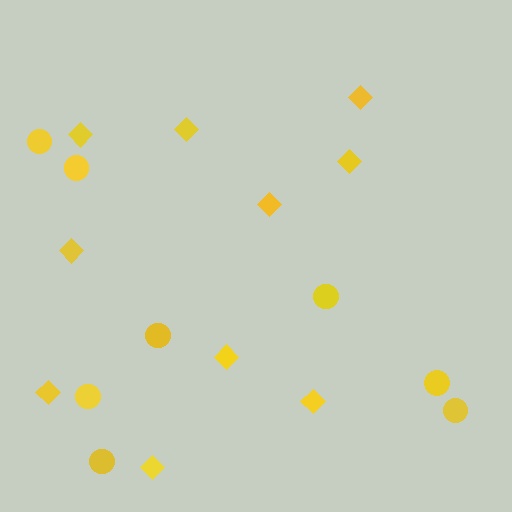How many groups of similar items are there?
There are 2 groups: one group of diamonds (10) and one group of circles (8).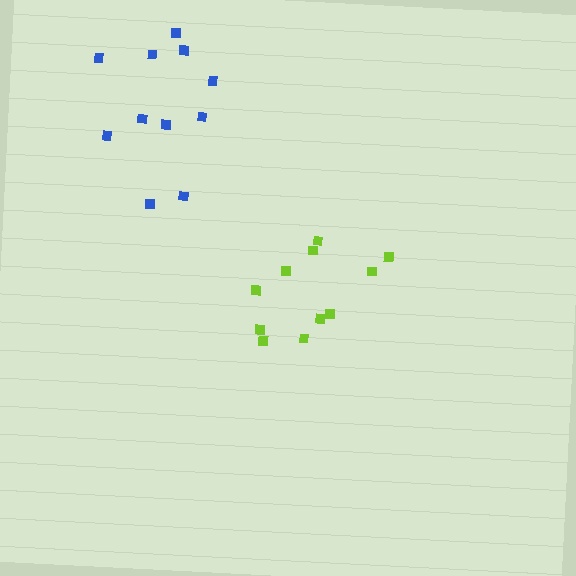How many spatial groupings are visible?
There are 2 spatial groupings.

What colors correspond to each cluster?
The clusters are colored: lime, blue.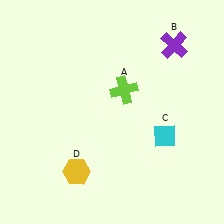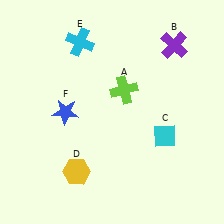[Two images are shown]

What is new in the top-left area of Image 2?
A cyan cross (E) was added in the top-left area of Image 2.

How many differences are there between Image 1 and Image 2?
There are 2 differences between the two images.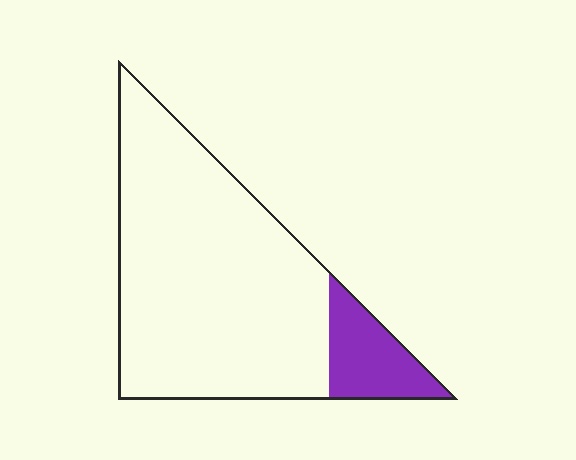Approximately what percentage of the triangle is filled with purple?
Approximately 15%.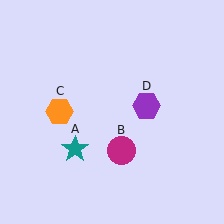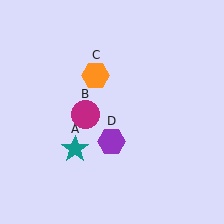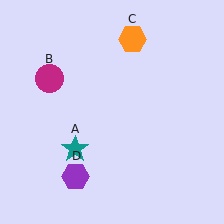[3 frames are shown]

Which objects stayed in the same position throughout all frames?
Teal star (object A) remained stationary.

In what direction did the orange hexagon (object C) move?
The orange hexagon (object C) moved up and to the right.